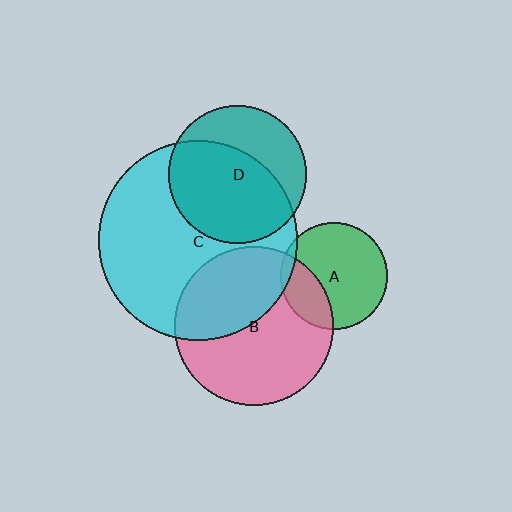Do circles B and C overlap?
Yes.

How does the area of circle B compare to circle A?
Approximately 2.2 times.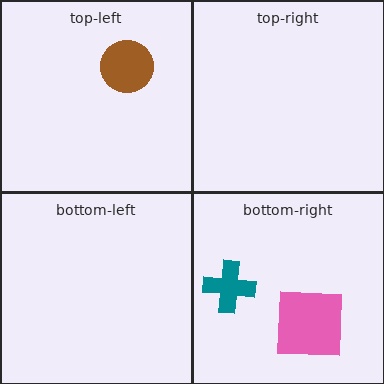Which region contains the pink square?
The bottom-right region.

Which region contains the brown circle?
The top-left region.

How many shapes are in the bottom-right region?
2.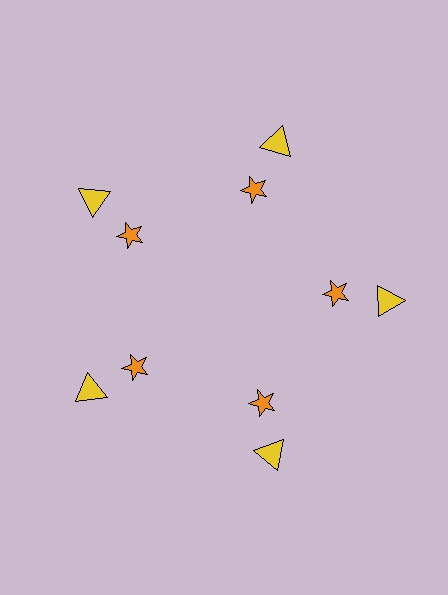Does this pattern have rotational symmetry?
Yes, this pattern has 5-fold rotational symmetry. It looks the same after rotating 72 degrees around the center.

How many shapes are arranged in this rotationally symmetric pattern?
There are 10 shapes, arranged in 5 groups of 2.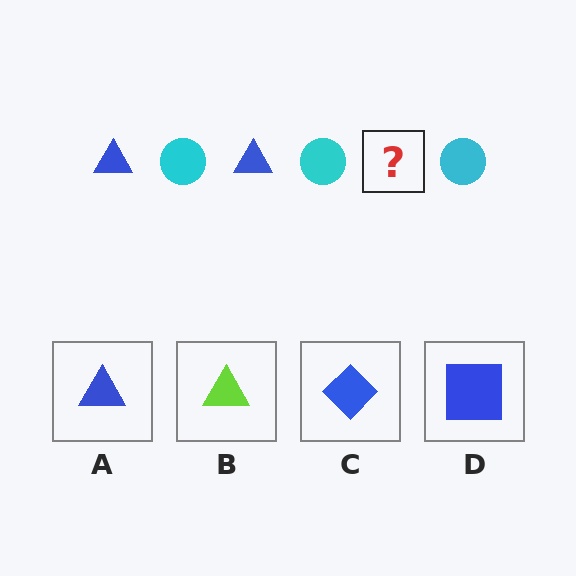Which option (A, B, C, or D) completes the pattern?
A.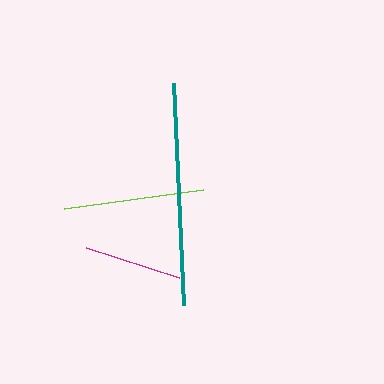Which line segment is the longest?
The teal line is the longest at approximately 223 pixels.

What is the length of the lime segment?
The lime segment is approximately 140 pixels long.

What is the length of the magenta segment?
The magenta segment is approximately 98 pixels long.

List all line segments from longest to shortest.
From longest to shortest: teal, lime, magenta.